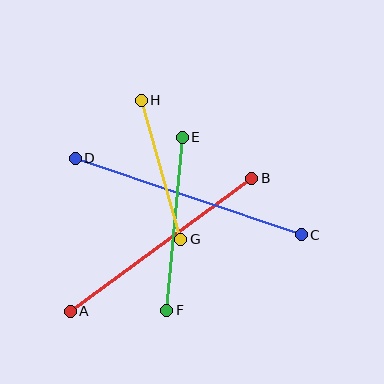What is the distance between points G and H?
The distance is approximately 145 pixels.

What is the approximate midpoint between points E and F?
The midpoint is at approximately (174, 224) pixels.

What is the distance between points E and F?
The distance is approximately 174 pixels.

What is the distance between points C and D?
The distance is approximately 239 pixels.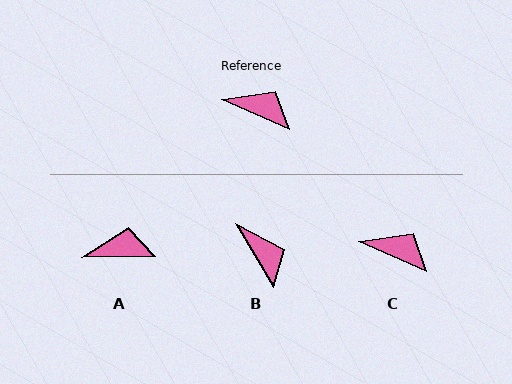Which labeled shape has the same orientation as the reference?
C.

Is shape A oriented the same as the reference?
No, it is off by about 24 degrees.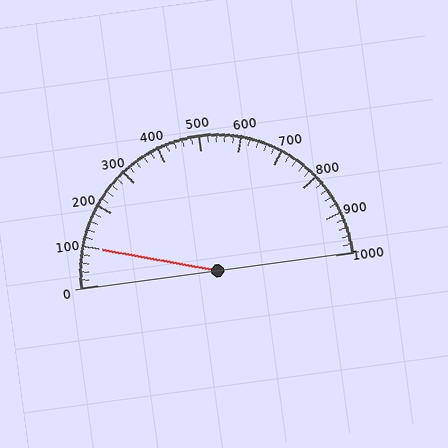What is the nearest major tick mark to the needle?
The nearest major tick mark is 100.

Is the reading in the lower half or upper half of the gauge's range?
The reading is in the lower half of the range (0 to 1000).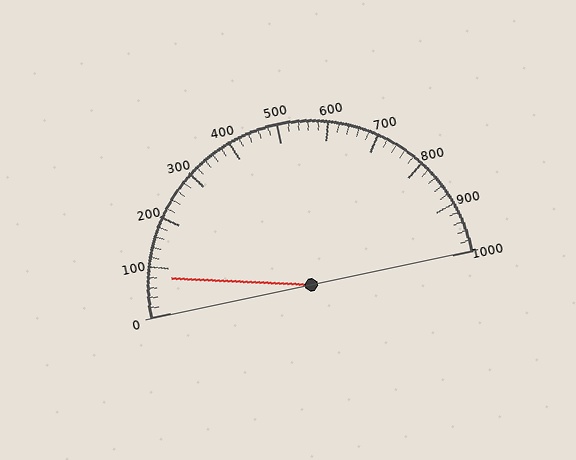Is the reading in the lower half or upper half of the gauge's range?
The reading is in the lower half of the range (0 to 1000).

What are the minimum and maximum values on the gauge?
The gauge ranges from 0 to 1000.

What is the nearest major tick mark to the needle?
The nearest major tick mark is 100.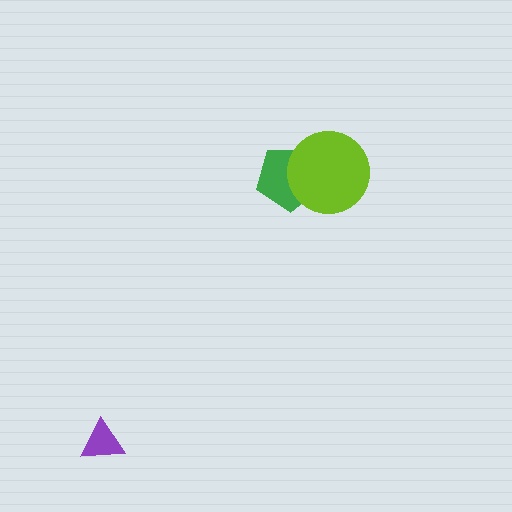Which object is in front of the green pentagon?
The lime circle is in front of the green pentagon.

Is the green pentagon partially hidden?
Yes, it is partially covered by another shape.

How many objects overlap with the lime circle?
1 object overlaps with the lime circle.